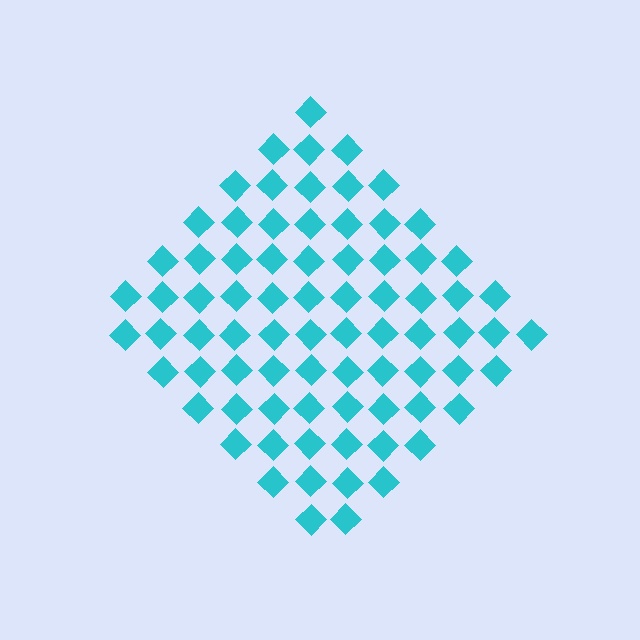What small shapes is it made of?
It is made of small diamonds.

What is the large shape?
The large shape is a diamond.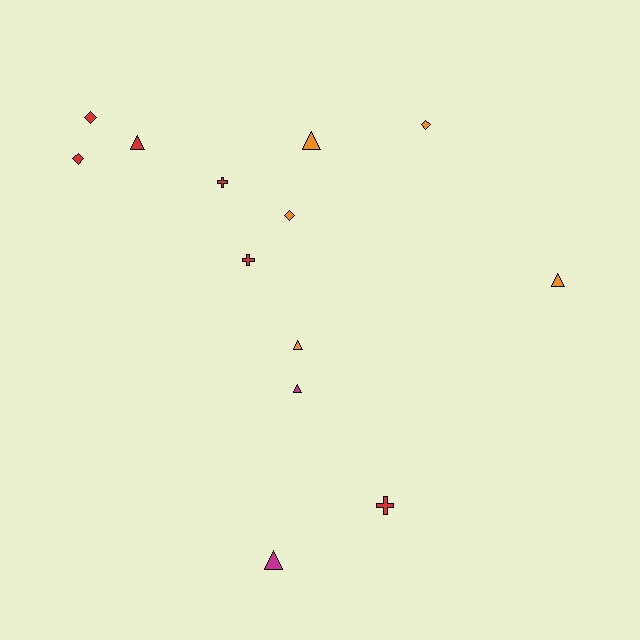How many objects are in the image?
There are 13 objects.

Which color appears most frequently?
Red, with 6 objects.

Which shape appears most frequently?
Triangle, with 6 objects.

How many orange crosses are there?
There are no orange crosses.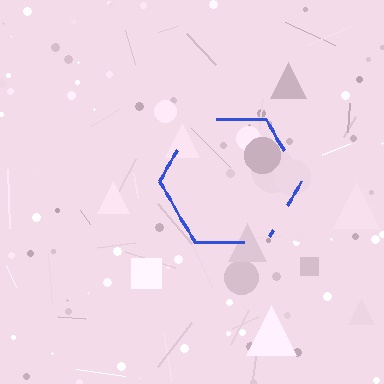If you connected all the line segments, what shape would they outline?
They would outline a hexagon.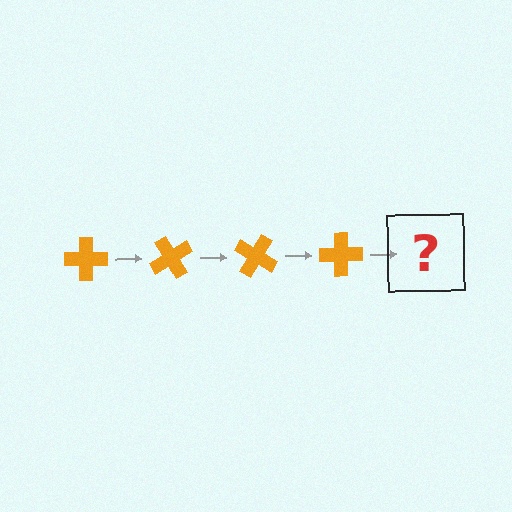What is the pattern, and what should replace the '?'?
The pattern is that the cross rotates 60 degrees each step. The '?' should be an orange cross rotated 240 degrees.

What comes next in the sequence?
The next element should be an orange cross rotated 240 degrees.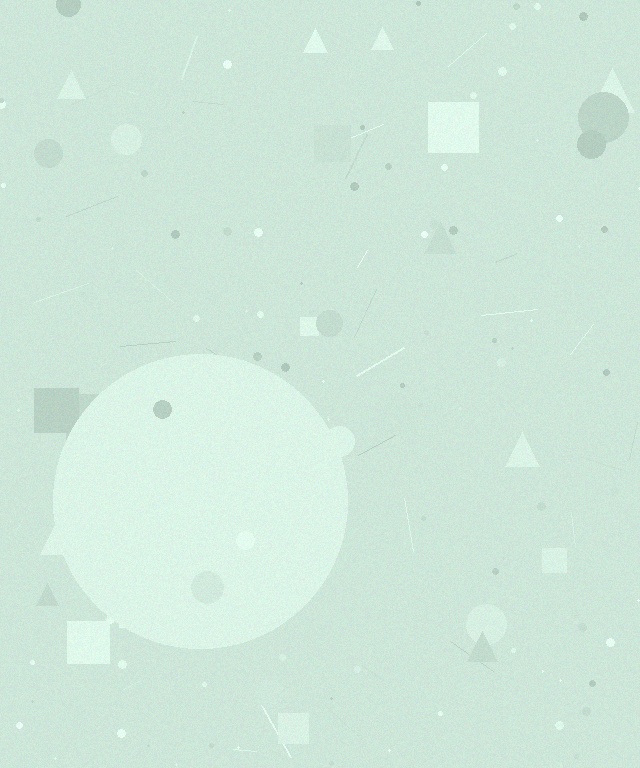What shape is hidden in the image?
A circle is hidden in the image.